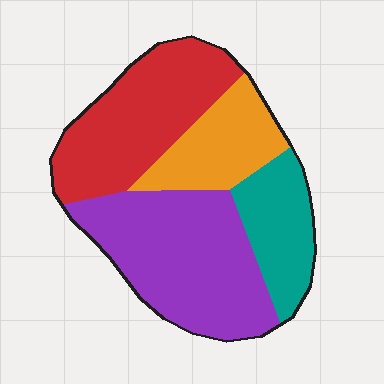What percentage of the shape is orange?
Orange takes up about one sixth (1/6) of the shape.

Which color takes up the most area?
Purple, at roughly 35%.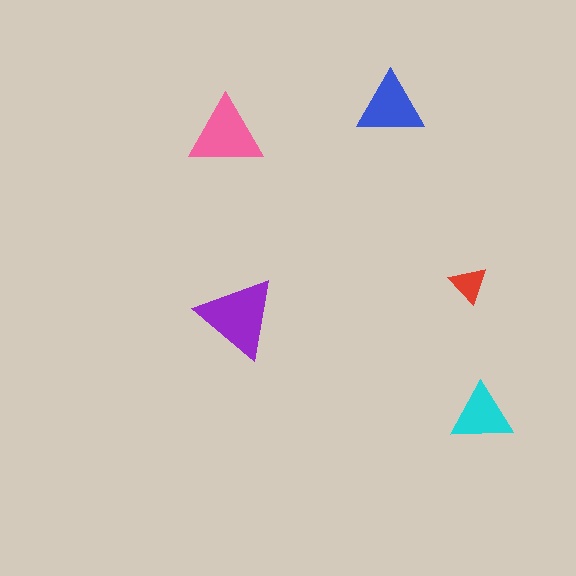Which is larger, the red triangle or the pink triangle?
The pink one.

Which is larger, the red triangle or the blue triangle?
The blue one.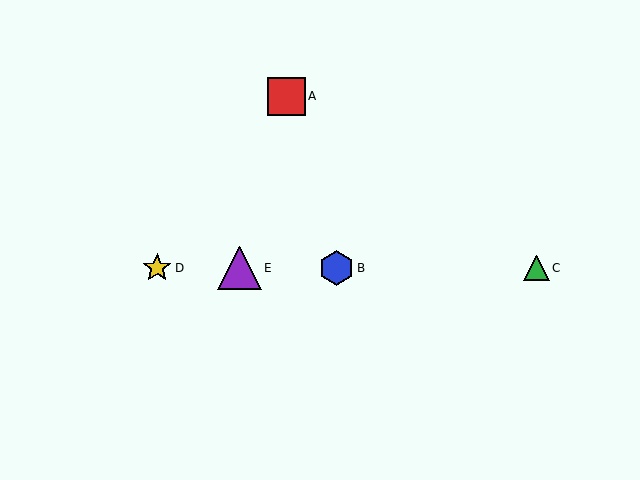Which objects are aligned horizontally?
Objects B, C, D, E are aligned horizontally.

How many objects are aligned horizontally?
4 objects (B, C, D, E) are aligned horizontally.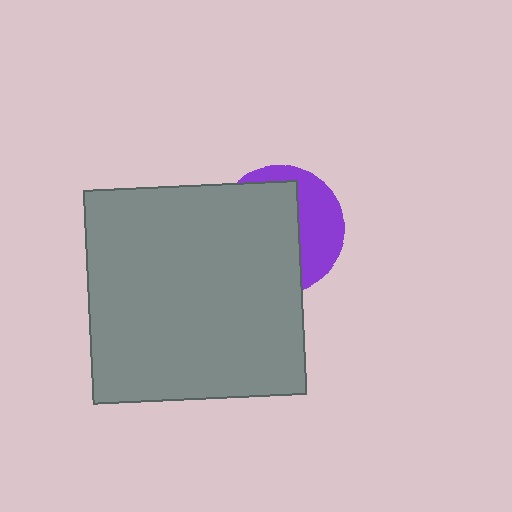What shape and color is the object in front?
The object in front is a gray square.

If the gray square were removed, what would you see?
You would see the complete purple circle.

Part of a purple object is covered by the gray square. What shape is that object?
It is a circle.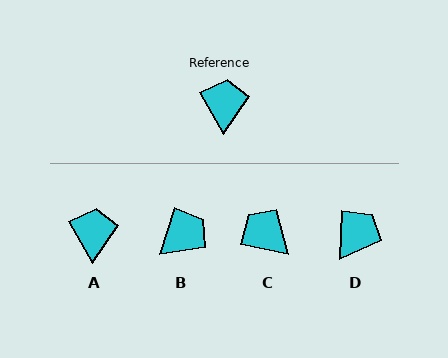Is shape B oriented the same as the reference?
No, it is off by about 47 degrees.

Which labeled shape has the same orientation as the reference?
A.